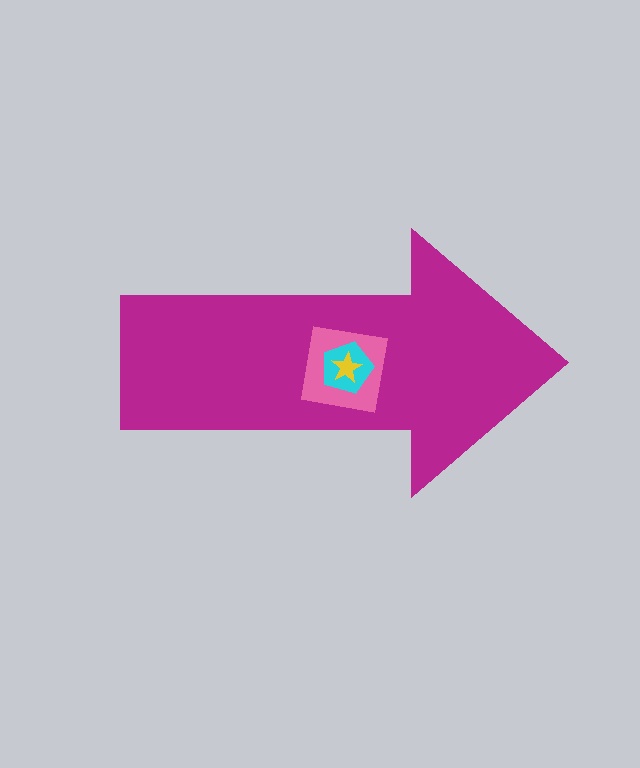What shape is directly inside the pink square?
The cyan pentagon.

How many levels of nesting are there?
4.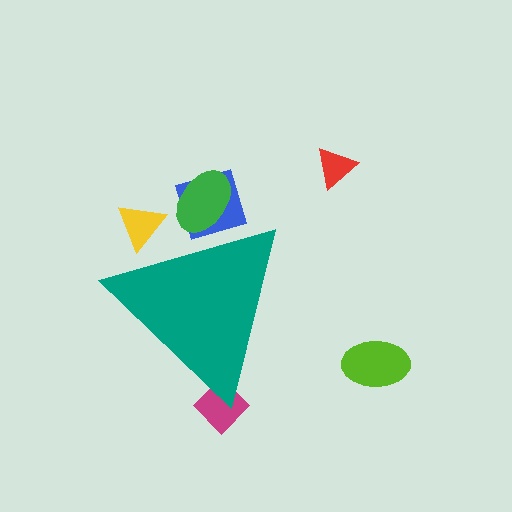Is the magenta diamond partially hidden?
Yes, the magenta diamond is partially hidden behind the teal triangle.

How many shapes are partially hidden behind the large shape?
4 shapes are partially hidden.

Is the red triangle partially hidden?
No, the red triangle is fully visible.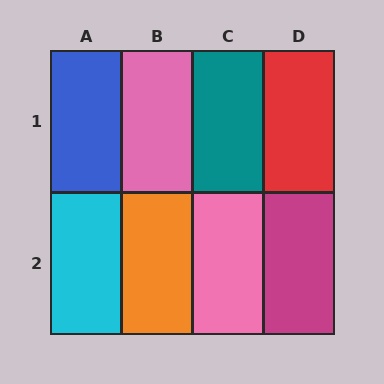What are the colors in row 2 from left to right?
Cyan, orange, pink, magenta.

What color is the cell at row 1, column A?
Blue.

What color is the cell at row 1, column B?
Pink.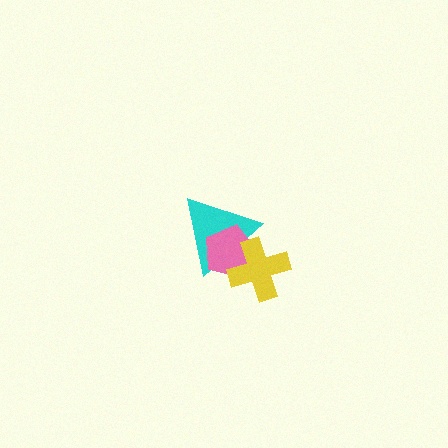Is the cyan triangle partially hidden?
Yes, it is partially covered by another shape.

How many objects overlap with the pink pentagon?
2 objects overlap with the pink pentagon.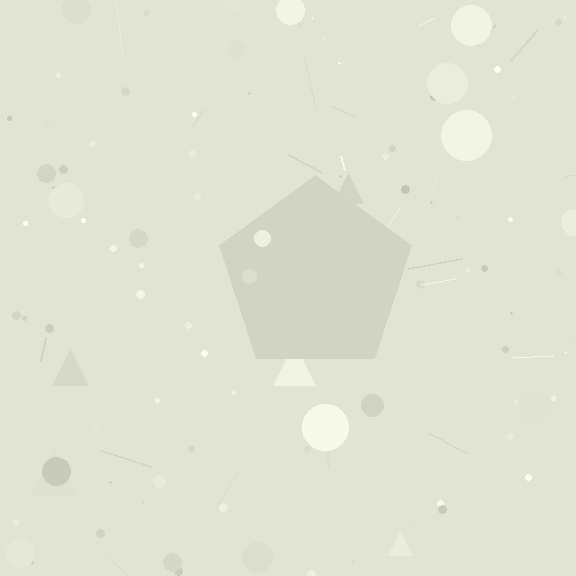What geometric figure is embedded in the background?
A pentagon is embedded in the background.